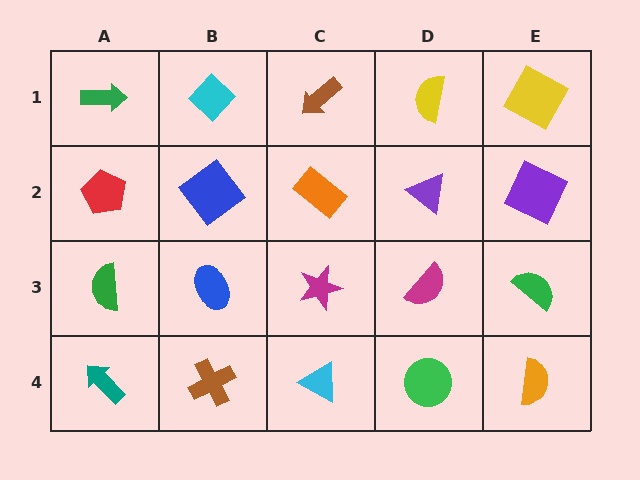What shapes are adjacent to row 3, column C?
An orange rectangle (row 2, column C), a cyan triangle (row 4, column C), a blue ellipse (row 3, column B), a magenta semicircle (row 3, column D).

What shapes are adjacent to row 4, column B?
A blue ellipse (row 3, column B), a teal arrow (row 4, column A), a cyan triangle (row 4, column C).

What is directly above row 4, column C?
A magenta star.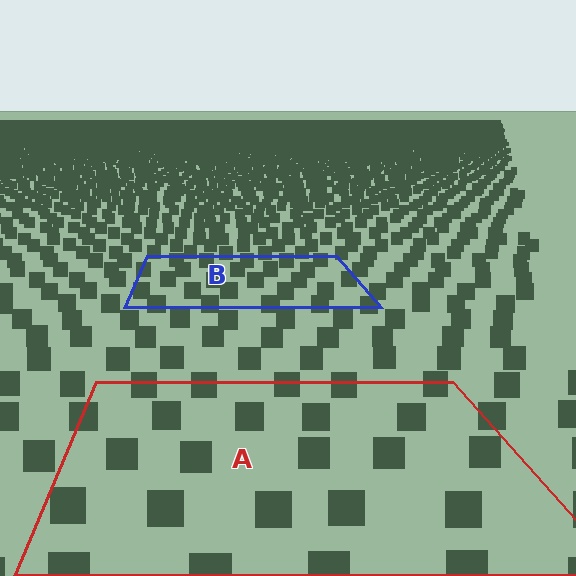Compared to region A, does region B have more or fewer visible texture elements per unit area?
Region B has more texture elements per unit area — they are packed more densely because it is farther away.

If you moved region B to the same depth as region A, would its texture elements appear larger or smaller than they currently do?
They would appear larger. At a closer depth, the same texture elements are projected at a bigger on-screen size.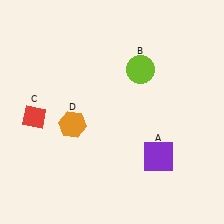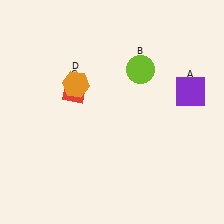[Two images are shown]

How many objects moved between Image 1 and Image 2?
3 objects moved between the two images.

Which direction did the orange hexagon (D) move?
The orange hexagon (D) moved up.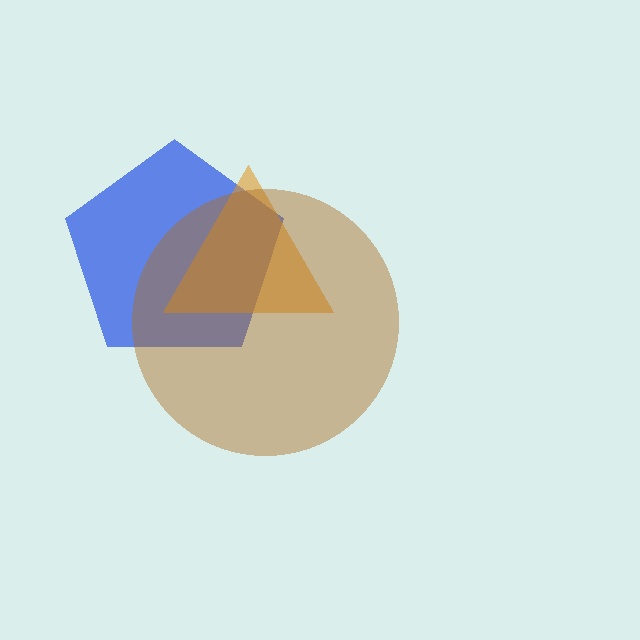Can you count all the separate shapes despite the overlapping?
Yes, there are 3 separate shapes.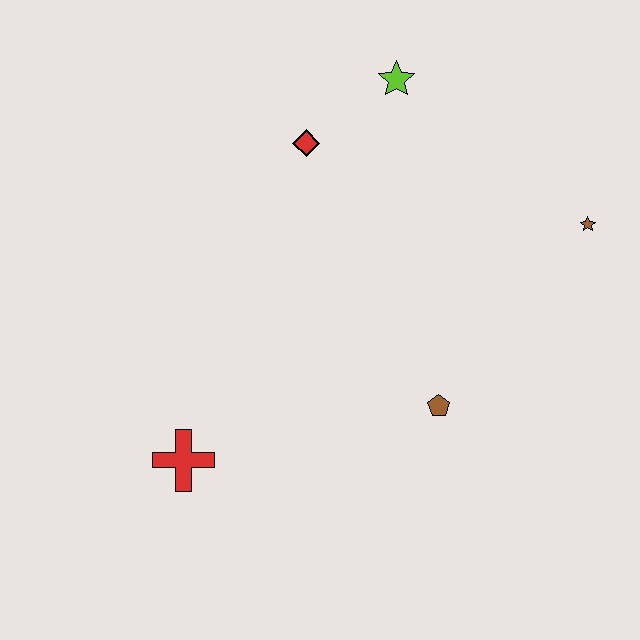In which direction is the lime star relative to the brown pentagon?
The lime star is above the brown pentagon.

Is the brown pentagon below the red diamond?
Yes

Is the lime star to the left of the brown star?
Yes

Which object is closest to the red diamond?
The lime star is closest to the red diamond.